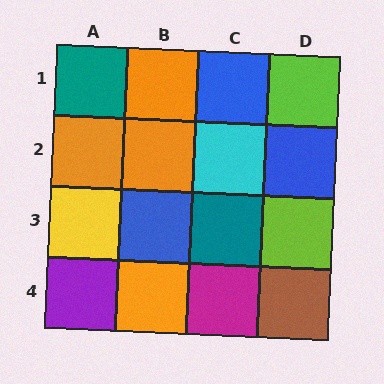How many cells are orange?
4 cells are orange.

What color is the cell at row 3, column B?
Blue.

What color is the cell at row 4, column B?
Orange.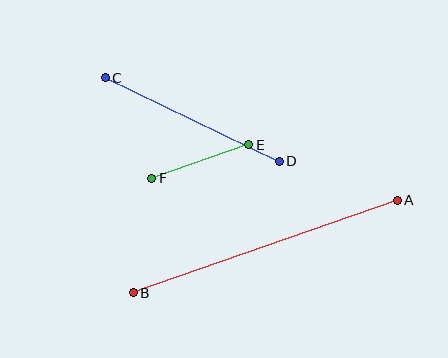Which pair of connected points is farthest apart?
Points A and B are farthest apart.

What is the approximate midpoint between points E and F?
The midpoint is at approximately (200, 162) pixels.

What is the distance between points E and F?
The distance is approximately 103 pixels.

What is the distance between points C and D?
The distance is approximately 193 pixels.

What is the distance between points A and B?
The distance is approximately 280 pixels.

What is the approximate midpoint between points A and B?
The midpoint is at approximately (265, 246) pixels.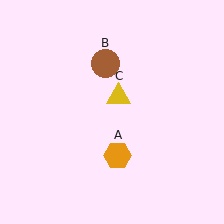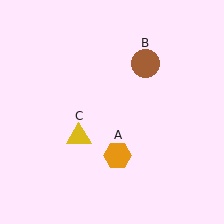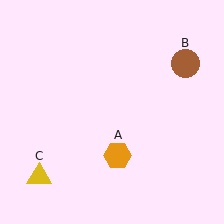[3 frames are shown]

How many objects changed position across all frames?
2 objects changed position: brown circle (object B), yellow triangle (object C).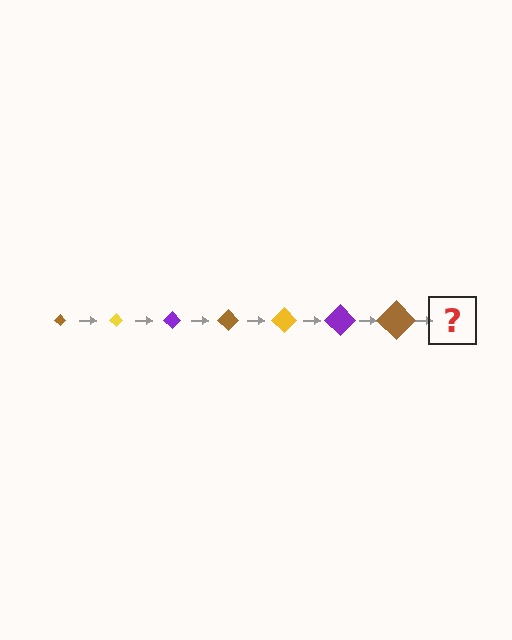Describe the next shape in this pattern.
It should be a yellow diamond, larger than the previous one.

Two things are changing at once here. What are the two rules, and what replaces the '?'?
The two rules are that the diamond grows larger each step and the color cycles through brown, yellow, and purple. The '?' should be a yellow diamond, larger than the previous one.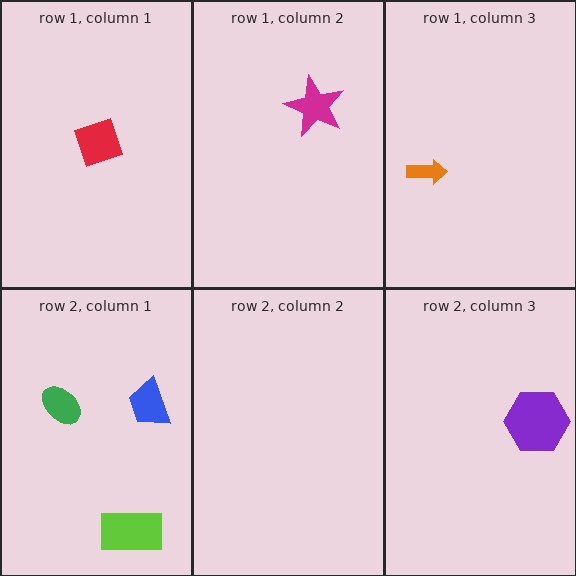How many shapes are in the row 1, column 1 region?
1.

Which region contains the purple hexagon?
The row 2, column 3 region.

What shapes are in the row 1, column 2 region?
The magenta star.